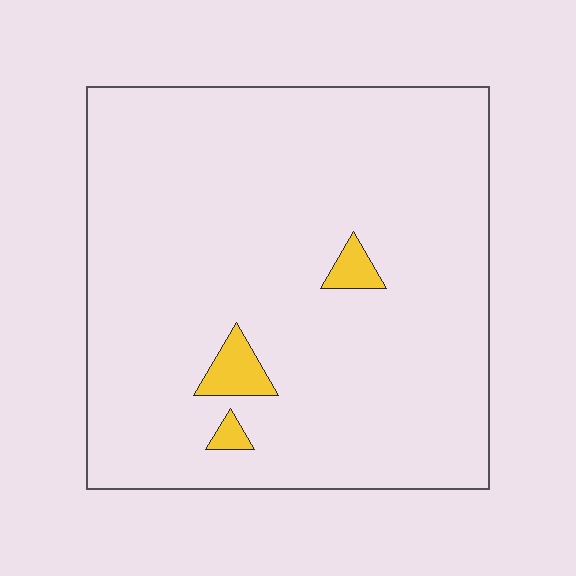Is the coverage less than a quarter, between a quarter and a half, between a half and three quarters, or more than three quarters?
Less than a quarter.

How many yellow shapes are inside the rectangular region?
3.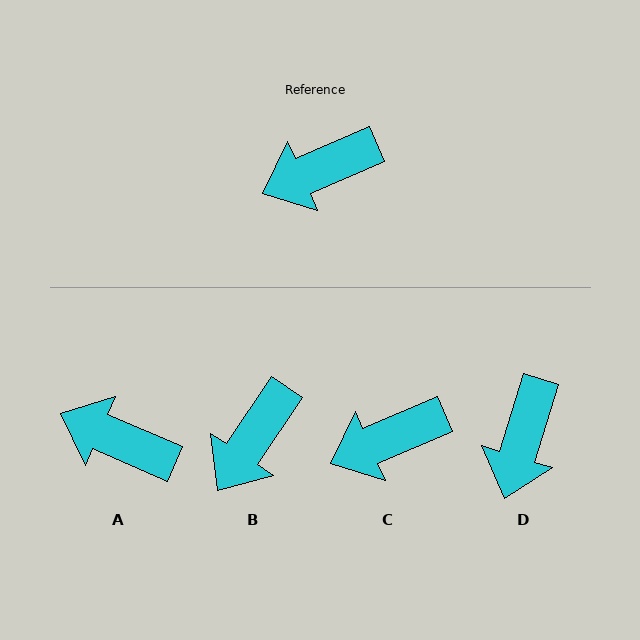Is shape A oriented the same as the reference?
No, it is off by about 47 degrees.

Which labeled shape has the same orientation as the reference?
C.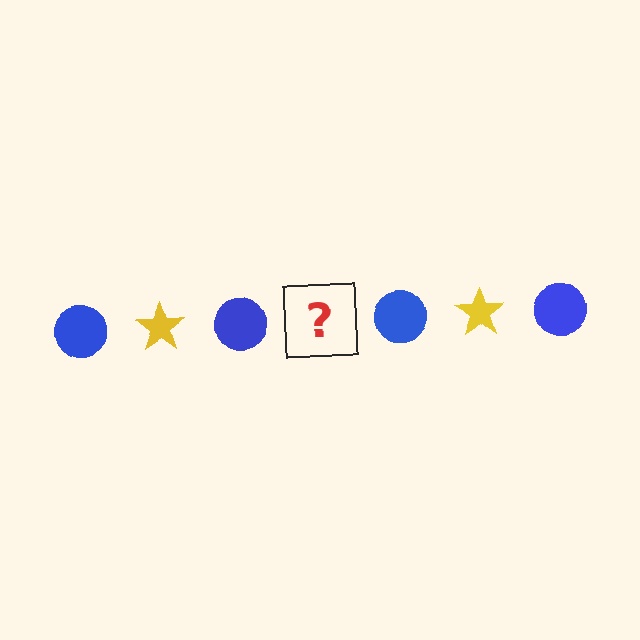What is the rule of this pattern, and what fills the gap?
The rule is that the pattern alternates between blue circle and yellow star. The gap should be filled with a yellow star.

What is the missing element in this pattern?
The missing element is a yellow star.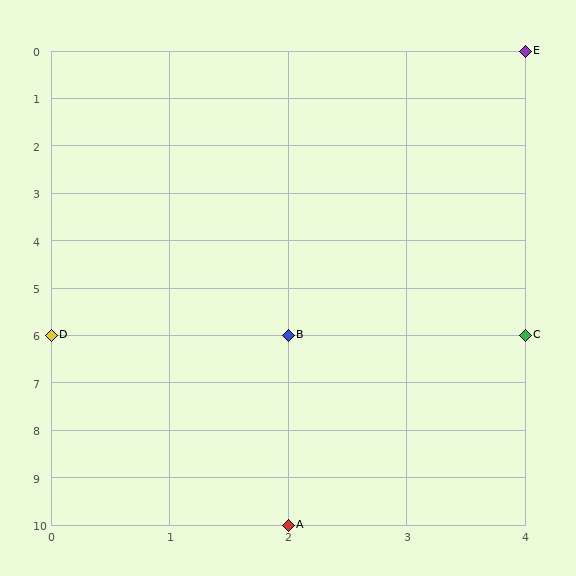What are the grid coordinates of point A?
Point A is at grid coordinates (2, 10).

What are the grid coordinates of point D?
Point D is at grid coordinates (0, 6).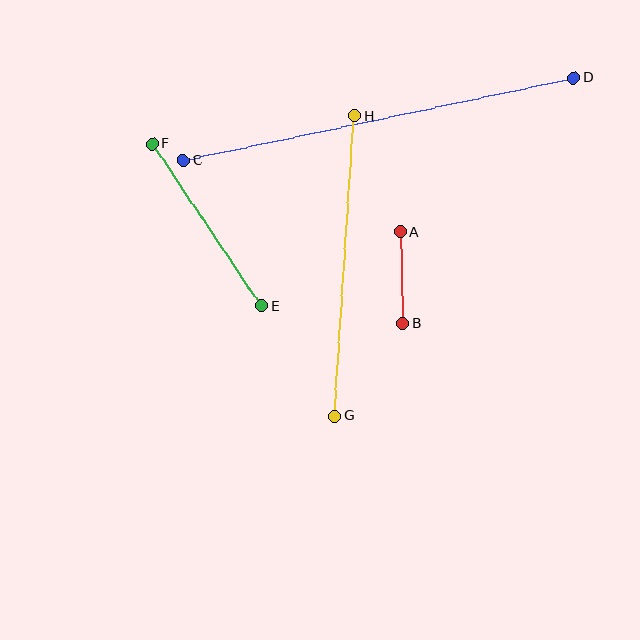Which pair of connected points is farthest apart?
Points C and D are farthest apart.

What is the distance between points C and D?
The distance is approximately 399 pixels.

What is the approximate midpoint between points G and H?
The midpoint is at approximately (344, 266) pixels.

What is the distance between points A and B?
The distance is approximately 92 pixels.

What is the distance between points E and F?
The distance is approximately 196 pixels.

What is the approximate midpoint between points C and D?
The midpoint is at approximately (378, 119) pixels.